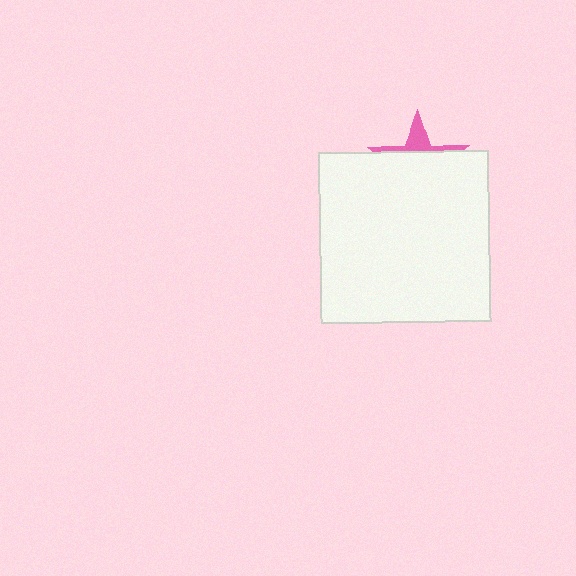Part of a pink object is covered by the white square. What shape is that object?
It is a star.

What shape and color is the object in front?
The object in front is a white square.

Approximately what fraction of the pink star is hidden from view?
Roughly 70% of the pink star is hidden behind the white square.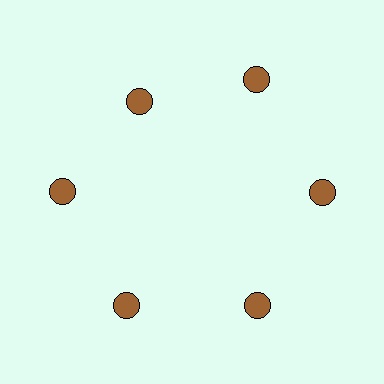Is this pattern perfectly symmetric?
No. The 6 brown circles are arranged in a ring, but one element near the 11 o'clock position is pulled inward toward the center, breaking the 6-fold rotational symmetry.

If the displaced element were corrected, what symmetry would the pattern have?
It would have 6-fold rotational symmetry — the pattern would map onto itself every 60 degrees.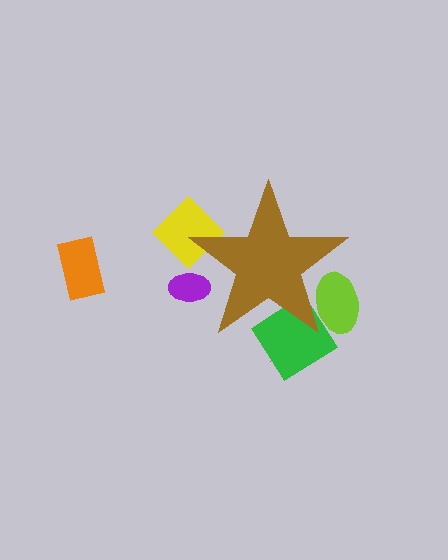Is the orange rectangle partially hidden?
No, the orange rectangle is fully visible.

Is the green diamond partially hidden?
Yes, the green diamond is partially hidden behind the brown star.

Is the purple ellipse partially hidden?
Yes, the purple ellipse is partially hidden behind the brown star.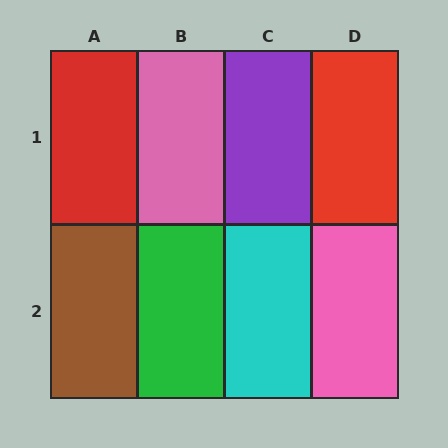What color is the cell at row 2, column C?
Cyan.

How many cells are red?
2 cells are red.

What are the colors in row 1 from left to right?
Red, pink, purple, red.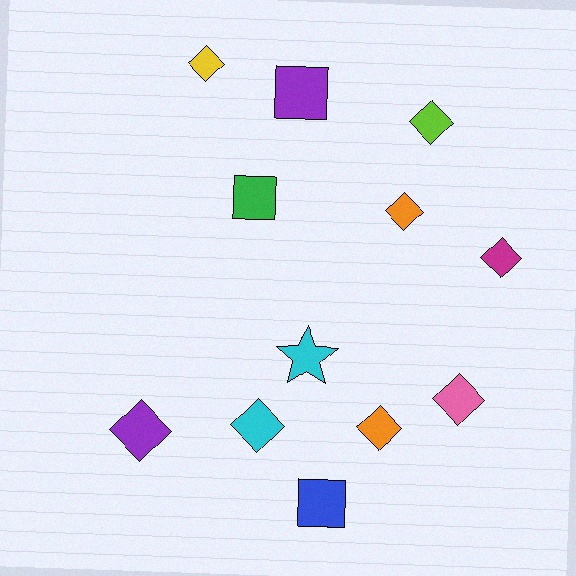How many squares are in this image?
There are 3 squares.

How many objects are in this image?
There are 12 objects.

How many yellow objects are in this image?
There is 1 yellow object.